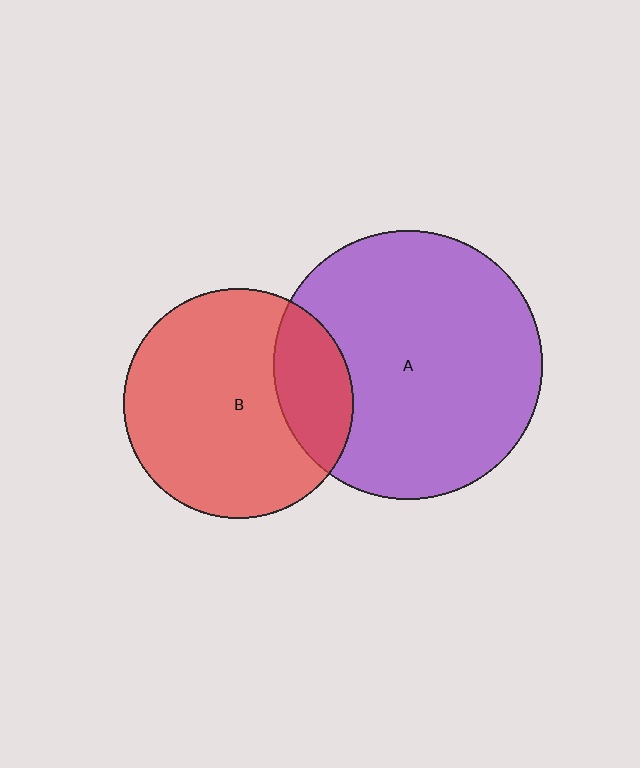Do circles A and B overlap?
Yes.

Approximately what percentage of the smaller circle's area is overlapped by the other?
Approximately 20%.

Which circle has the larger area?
Circle A (purple).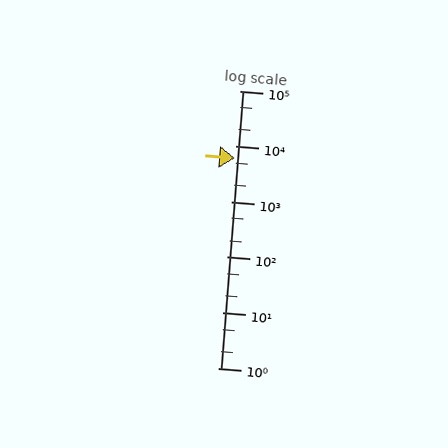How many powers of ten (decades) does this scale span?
The scale spans 5 decades, from 1 to 100000.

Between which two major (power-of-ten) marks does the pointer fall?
The pointer is between 1000 and 10000.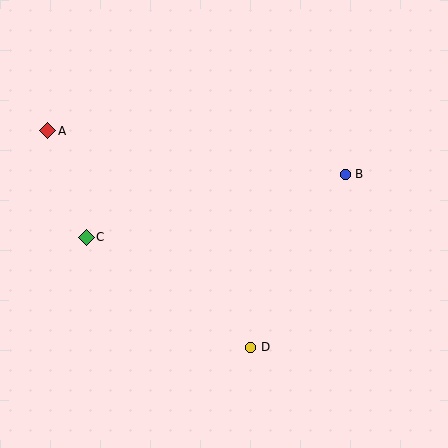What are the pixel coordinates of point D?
Point D is at (251, 347).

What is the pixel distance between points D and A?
The distance between D and A is 296 pixels.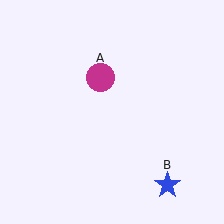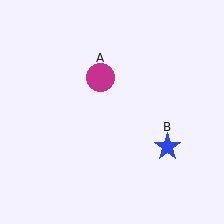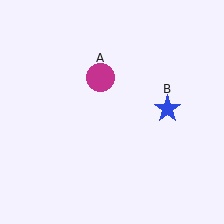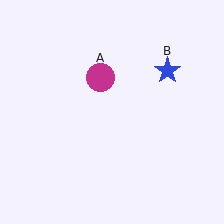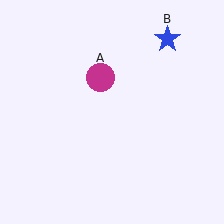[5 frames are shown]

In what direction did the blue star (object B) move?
The blue star (object B) moved up.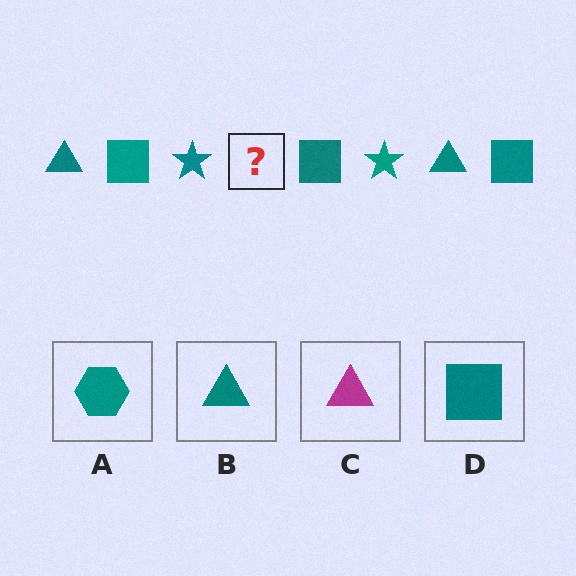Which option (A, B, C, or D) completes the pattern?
B.